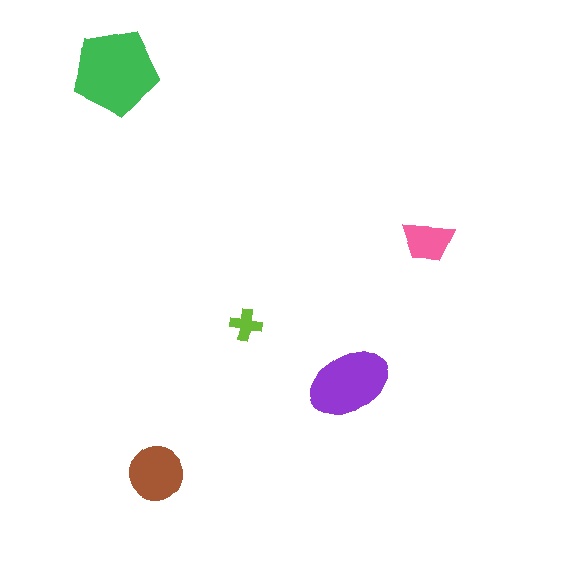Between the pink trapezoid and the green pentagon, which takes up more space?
The green pentagon.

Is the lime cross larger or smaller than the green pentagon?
Smaller.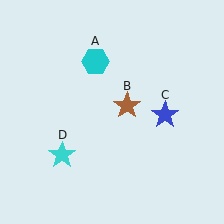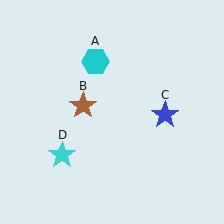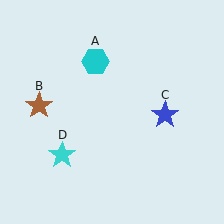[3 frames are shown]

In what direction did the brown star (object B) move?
The brown star (object B) moved left.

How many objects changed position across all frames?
1 object changed position: brown star (object B).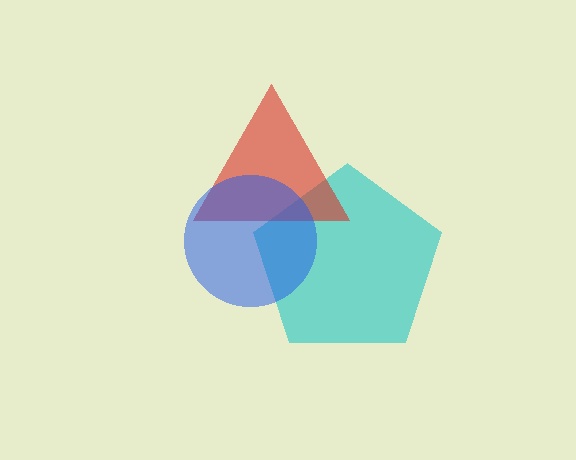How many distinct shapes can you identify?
There are 3 distinct shapes: a cyan pentagon, a red triangle, a blue circle.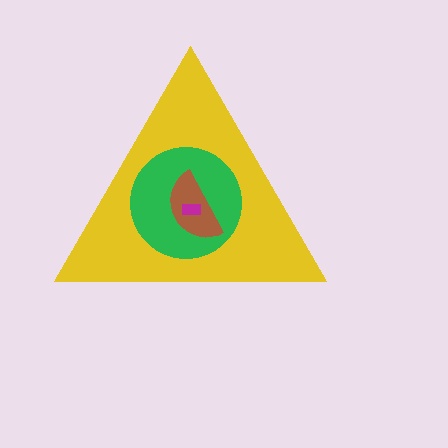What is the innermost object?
The magenta rectangle.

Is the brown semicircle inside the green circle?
Yes.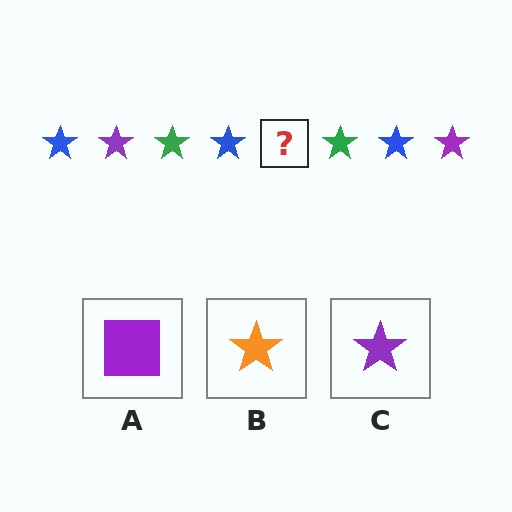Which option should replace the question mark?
Option C.